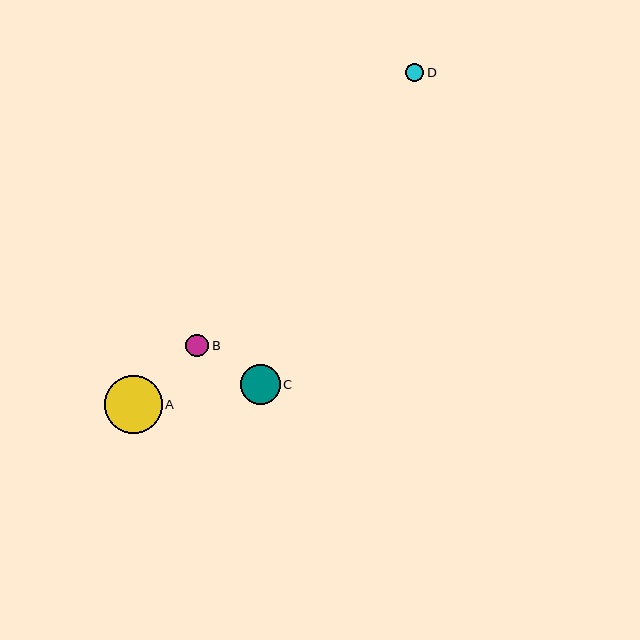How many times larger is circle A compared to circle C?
Circle A is approximately 1.4 times the size of circle C.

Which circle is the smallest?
Circle D is the smallest with a size of approximately 18 pixels.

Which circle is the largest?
Circle A is the largest with a size of approximately 57 pixels.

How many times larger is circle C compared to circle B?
Circle C is approximately 1.8 times the size of circle B.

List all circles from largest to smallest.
From largest to smallest: A, C, B, D.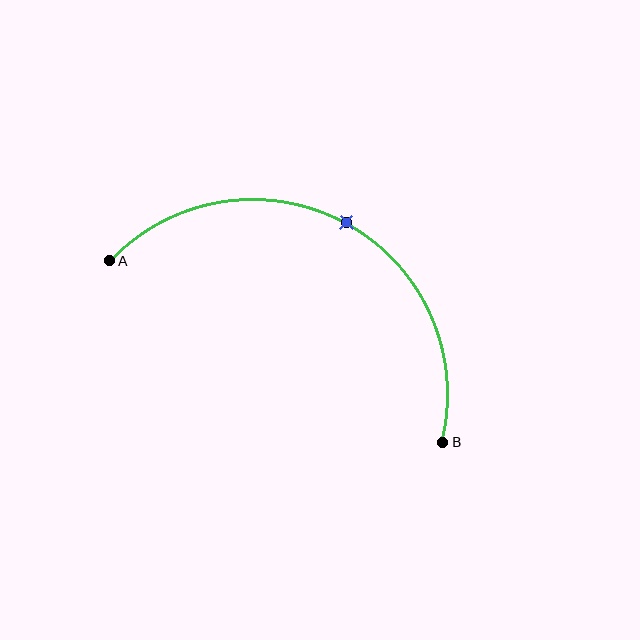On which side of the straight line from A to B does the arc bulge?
The arc bulges above the straight line connecting A and B.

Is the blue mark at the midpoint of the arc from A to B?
Yes. The blue mark lies on the arc at equal arc-length from both A and B — it is the arc midpoint.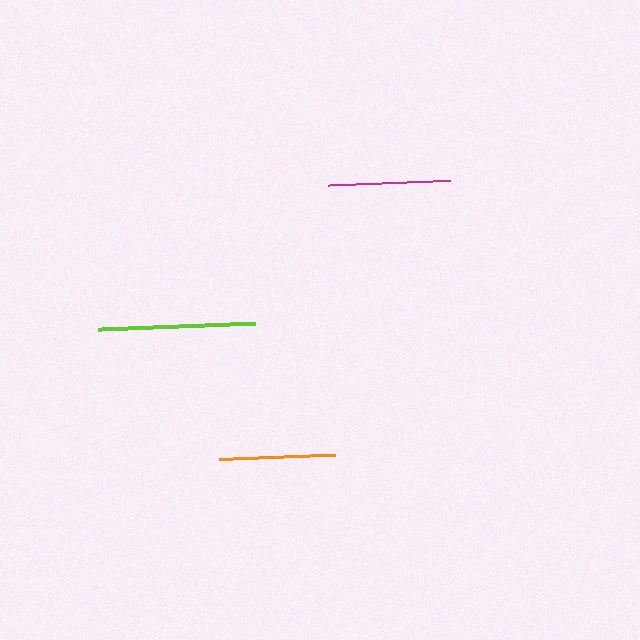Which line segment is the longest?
The lime line is the longest at approximately 157 pixels.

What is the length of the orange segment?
The orange segment is approximately 116 pixels long.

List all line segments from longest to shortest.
From longest to shortest: lime, magenta, orange.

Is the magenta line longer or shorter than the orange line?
The magenta line is longer than the orange line.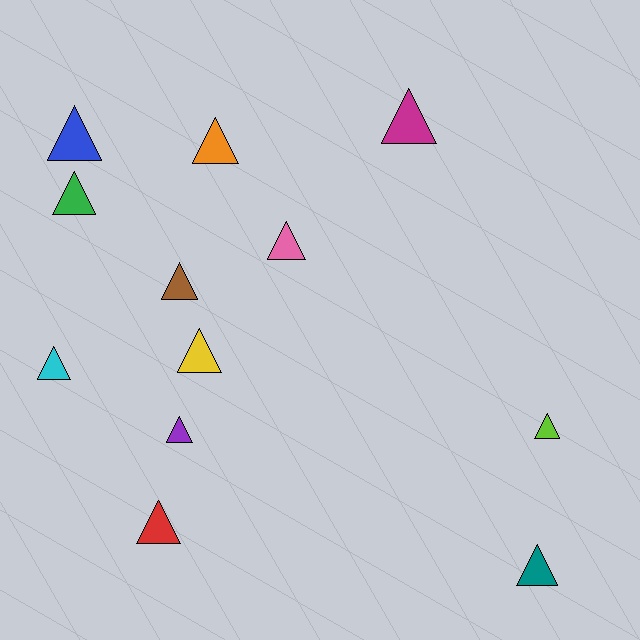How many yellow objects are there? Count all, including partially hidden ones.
There is 1 yellow object.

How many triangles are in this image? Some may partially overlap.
There are 12 triangles.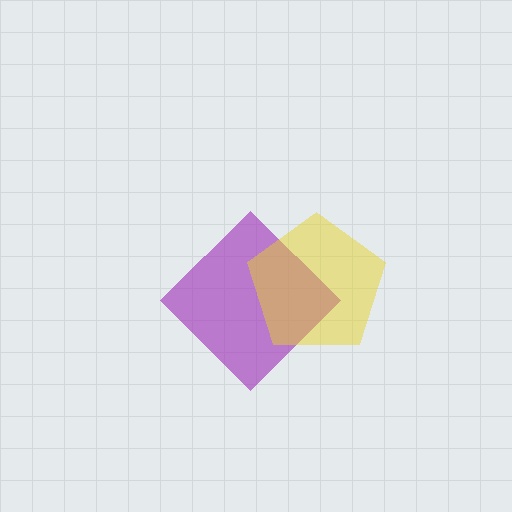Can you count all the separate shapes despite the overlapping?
Yes, there are 2 separate shapes.